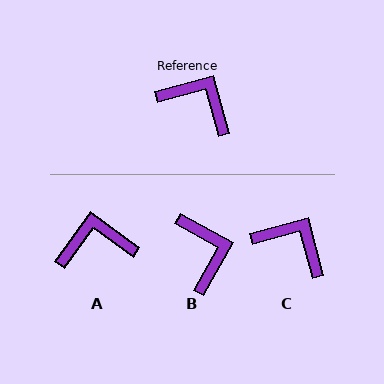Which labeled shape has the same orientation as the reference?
C.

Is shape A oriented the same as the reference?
No, it is off by about 39 degrees.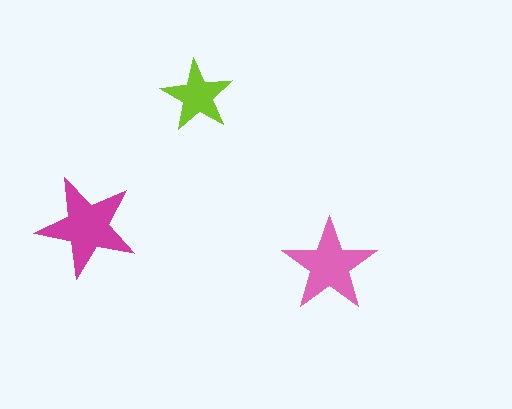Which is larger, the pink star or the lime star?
The pink one.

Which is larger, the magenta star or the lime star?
The magenta one.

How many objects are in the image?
There are 3 objects in the image.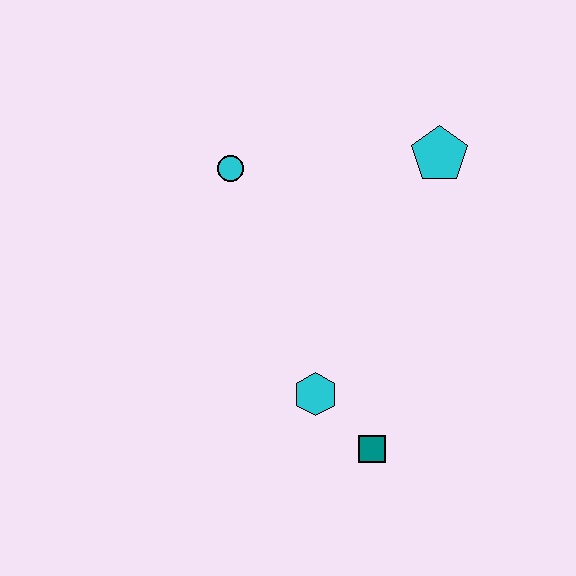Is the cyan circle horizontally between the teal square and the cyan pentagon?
No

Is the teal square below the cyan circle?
Yes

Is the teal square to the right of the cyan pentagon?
No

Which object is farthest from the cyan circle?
The teal square is farthest from the cyan circle.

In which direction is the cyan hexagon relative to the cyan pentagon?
The cyan hexagon is below the cyan pentagon.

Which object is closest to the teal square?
The cyan hexagon is closest to the teal square.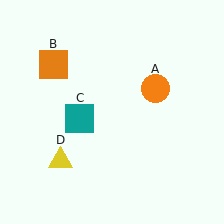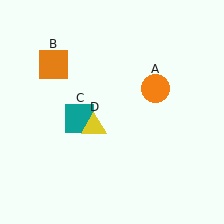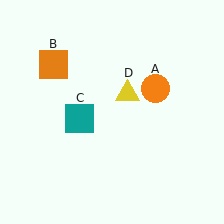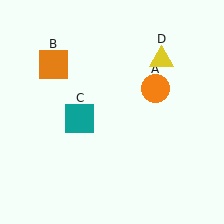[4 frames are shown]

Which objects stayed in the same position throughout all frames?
Orange circle (object A) and orange square (object B) and teal square (object C) remained stationary.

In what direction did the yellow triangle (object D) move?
The yellow triangle (object D) moved up and to the right.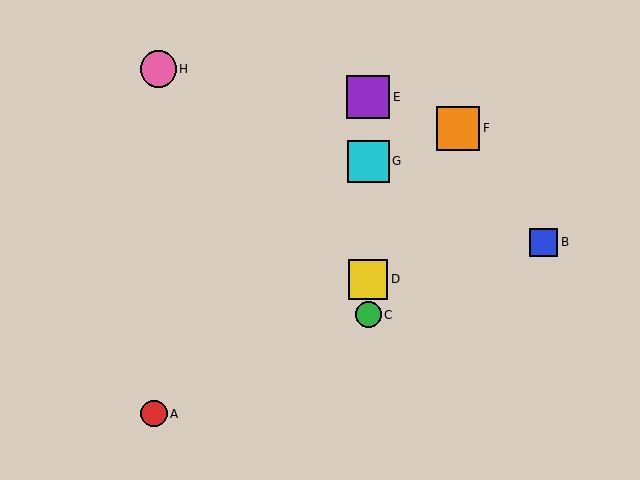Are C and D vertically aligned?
Yes, both are at x≈368.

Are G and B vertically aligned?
No, G is at x≈368 and B is at x≈544.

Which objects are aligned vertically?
Objects C, D, E, G are aligned vertically.